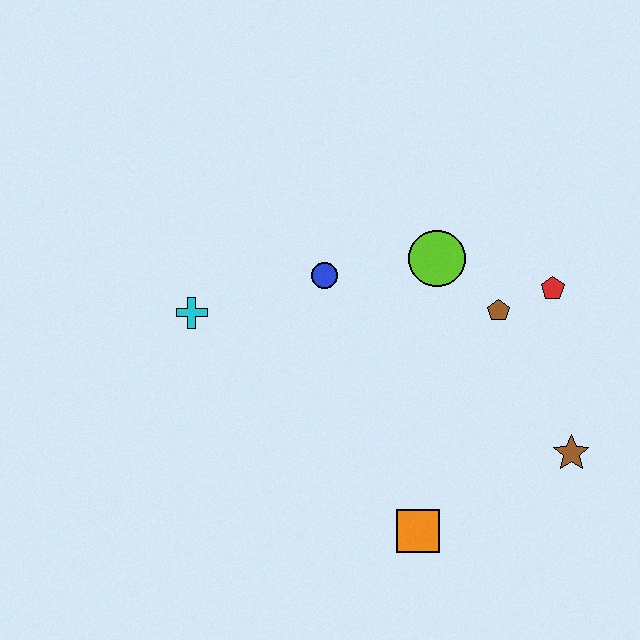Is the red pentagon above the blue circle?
No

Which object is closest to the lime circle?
The brown pentagon is closest to the lime circle.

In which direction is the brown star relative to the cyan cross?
The brown star is to the right of the cyan cross.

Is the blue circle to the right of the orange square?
No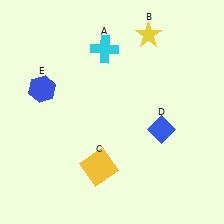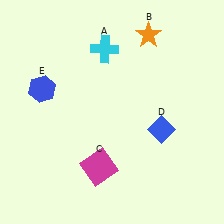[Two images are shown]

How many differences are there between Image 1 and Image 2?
There are 2 differences between the two images.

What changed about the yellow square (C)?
In Image 1, C is yellow. In Image 2, it changed to magenta.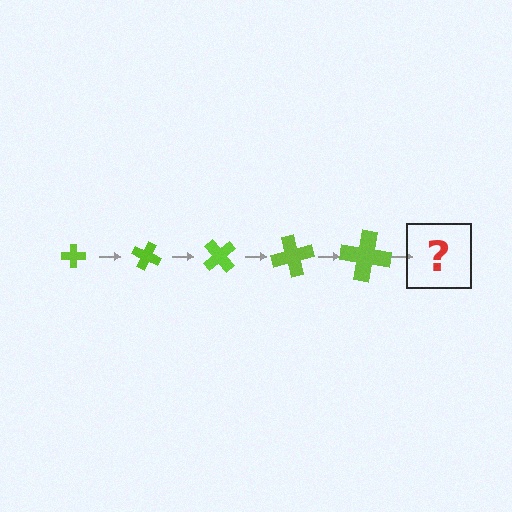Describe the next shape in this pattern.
It should be a cross, larger than the previous one and rotated 125 degrees from the start.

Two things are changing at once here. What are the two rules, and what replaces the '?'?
The two rules are that the cross grows larger each step and it rotates 25 degrees each step. The '?' should be a cross, larger than the previous one and rotated 125 degrees from the start.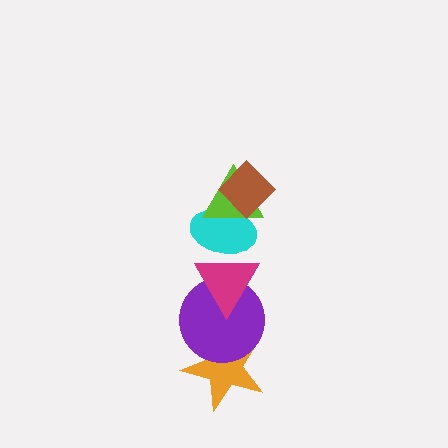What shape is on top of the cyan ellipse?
The lime triangle is on top of the cyan ellipse.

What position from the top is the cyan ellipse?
The cyan ellipse is 3rd from the top.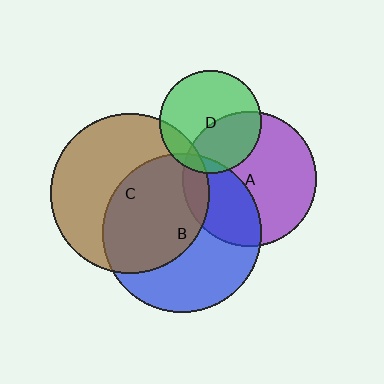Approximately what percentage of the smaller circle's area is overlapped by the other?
Approximately 50%.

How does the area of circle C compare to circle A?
Approximately 1.4 times.